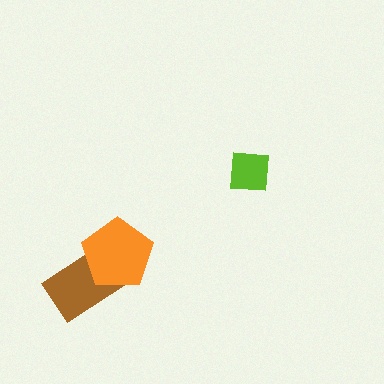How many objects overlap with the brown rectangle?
1 object overlaps with the brown rectangle.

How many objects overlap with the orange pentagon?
1 object overlaps with the orange pentagon.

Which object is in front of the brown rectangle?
The orange pentagon is in front of the brown rectangle.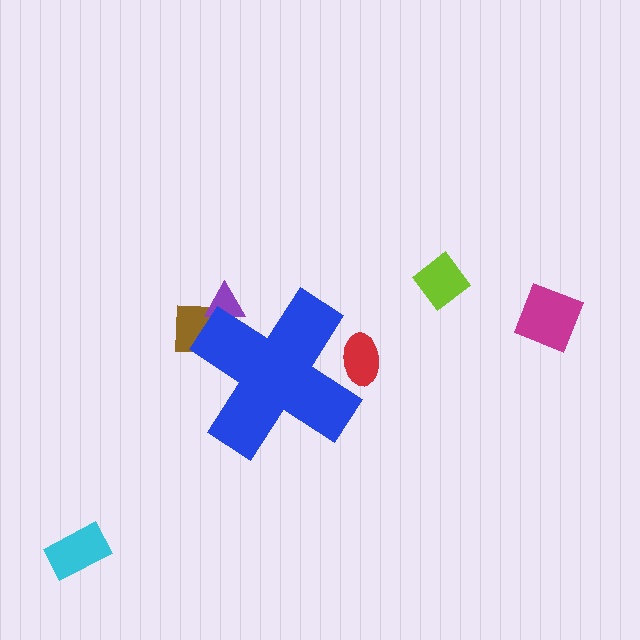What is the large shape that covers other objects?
A blue cross.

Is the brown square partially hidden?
Yes, the brown square is partially hidden behind the blue cross.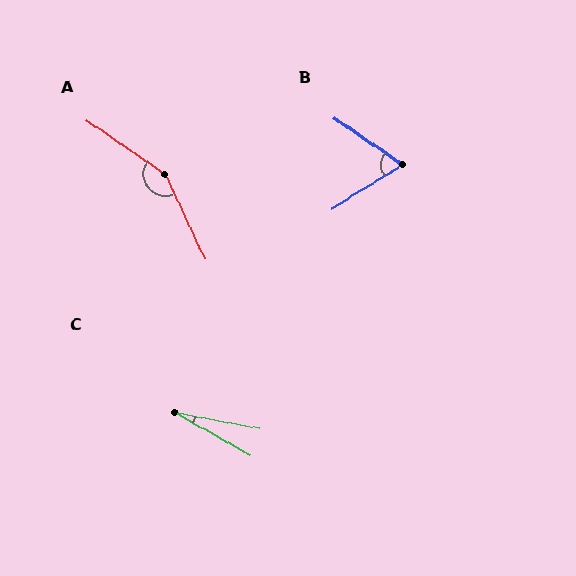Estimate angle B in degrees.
Approximately 66 degrees.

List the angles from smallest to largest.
C (19°), B (66°), A (150°).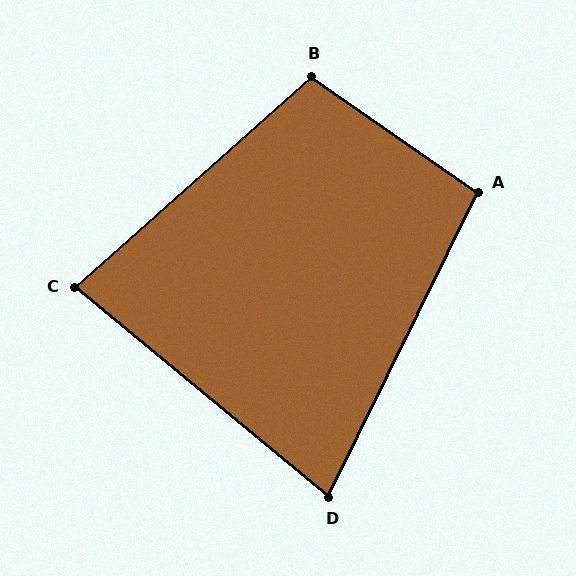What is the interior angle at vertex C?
Approximately 81 degrees (acute).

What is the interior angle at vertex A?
Approximately 99 degrees (obtuse).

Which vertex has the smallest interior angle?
D, at approximately 77 degrees.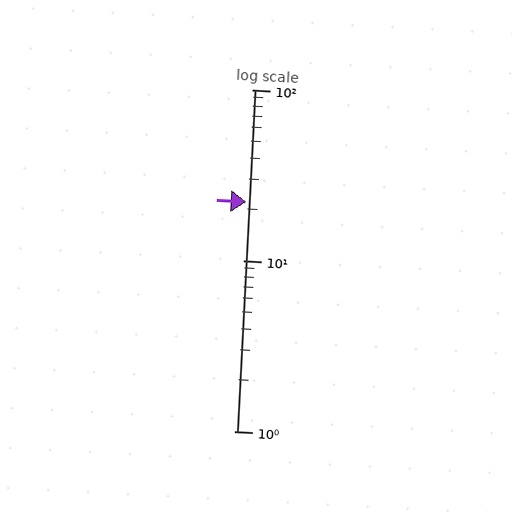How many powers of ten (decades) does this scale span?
The scale spans 2 decades, from 1 to 100.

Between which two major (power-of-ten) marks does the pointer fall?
The pointer is between 10 and 100.